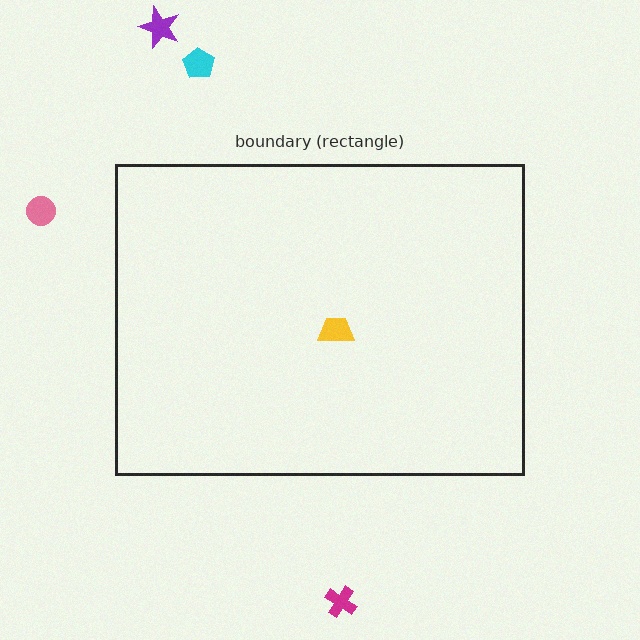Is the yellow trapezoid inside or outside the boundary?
Inside.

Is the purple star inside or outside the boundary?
Outside.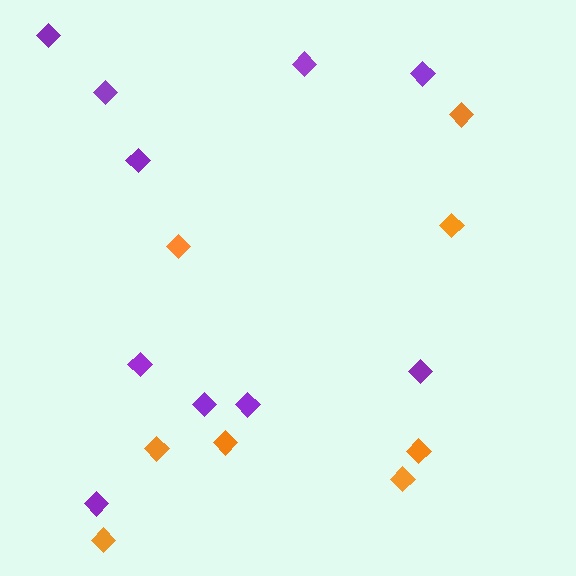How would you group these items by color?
There are 2 groups: one group of orange diamonds (8) and one group of purple diamonds (10).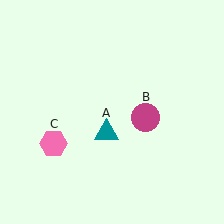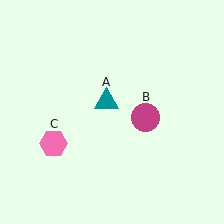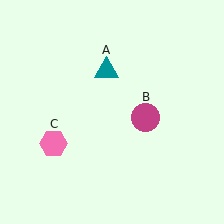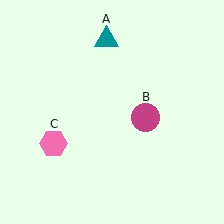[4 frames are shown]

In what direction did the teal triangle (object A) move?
The teal triangle (object A) moved up.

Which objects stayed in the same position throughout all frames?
Magenta circle (object B) and pink hexagon (object C) remained stationary.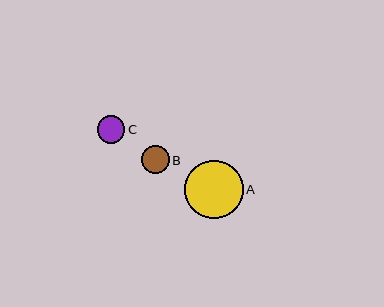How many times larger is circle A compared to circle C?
Circle A is approximately 2.2 times the size of circle C.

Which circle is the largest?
Circle A is the largest with a size of approximately 59 pixels.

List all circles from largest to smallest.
From largest to smallest: A, B, C.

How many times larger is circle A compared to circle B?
Circle A is approximately 2.1 times the size of circle B.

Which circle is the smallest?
Circle C is the smallest with a size of approximately 27 pixels.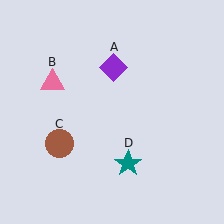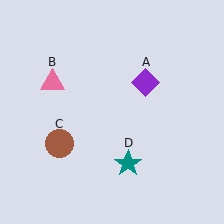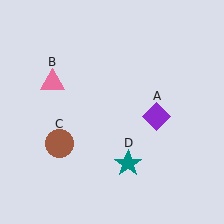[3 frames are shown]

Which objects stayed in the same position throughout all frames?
Pink triangle (object B) and brown circle (object C) and teal star (object D) remained stationary.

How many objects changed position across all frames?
1 object changed position: purple diamond (object A).